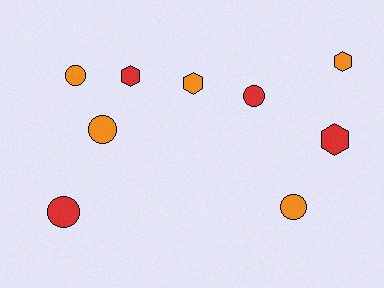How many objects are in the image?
There are 9 objects.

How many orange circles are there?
There are 3 orange circles.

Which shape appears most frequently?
Circle, with 5 objects.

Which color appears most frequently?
Orange, with 5 objects.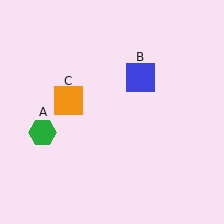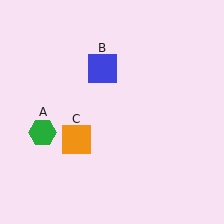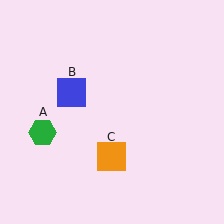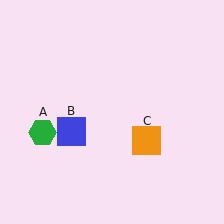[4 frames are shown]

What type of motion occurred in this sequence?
The blue square (object B), orange square (object C) rotated counterclockwise around the center of the scene.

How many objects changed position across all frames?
2 objects changed position: blue square (object B), orange square (object C).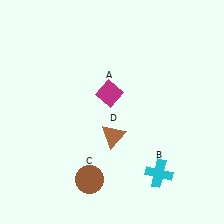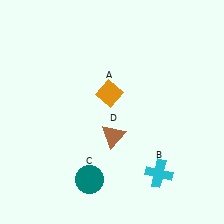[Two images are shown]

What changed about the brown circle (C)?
In Image 1, C is brown. In Image 2, it changed to teal.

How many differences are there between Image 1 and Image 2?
There are 2 differences between the two images.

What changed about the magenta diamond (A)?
In Image 1, A is magenta. In Image 2, it changed to orange.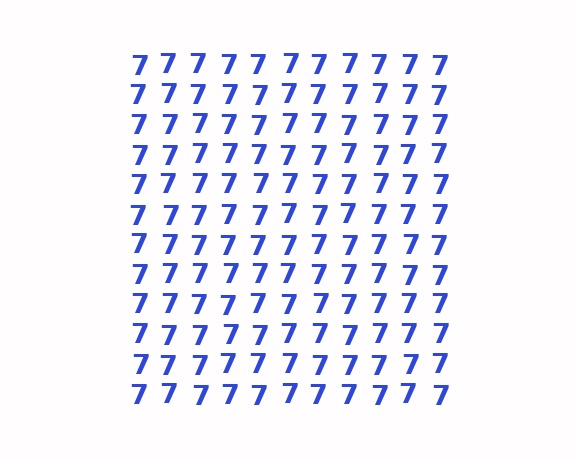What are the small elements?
The small elements are digit 7's.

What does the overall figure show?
The overall figure shows a square.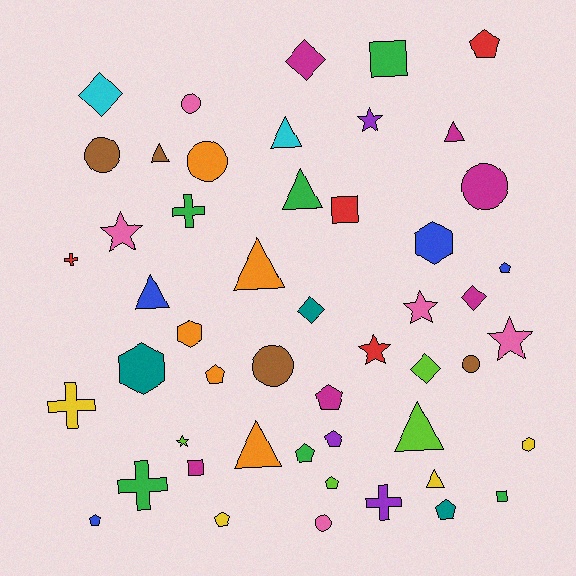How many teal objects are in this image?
There are 3 teal objects.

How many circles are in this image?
There are 7 circles.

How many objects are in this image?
There are 50 objects.